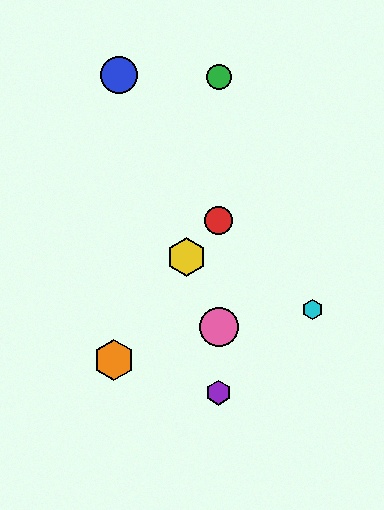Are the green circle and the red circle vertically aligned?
Yes, both are at x≈219.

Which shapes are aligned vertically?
The red circle, the green circle, the purple hexagon, the pink circle are aligned vertically.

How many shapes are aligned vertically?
4 shapes (the red circle, the green circle, the purple hexagon, the pink circle) are aligned vertically.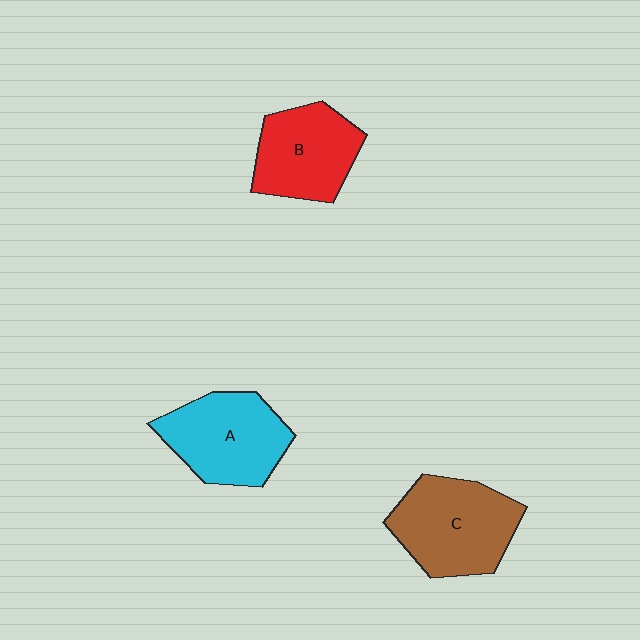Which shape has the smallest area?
Shape B (red).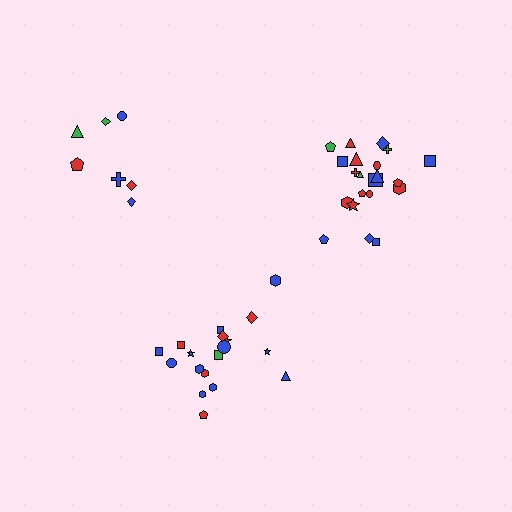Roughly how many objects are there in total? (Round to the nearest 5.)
Roughly 45 objects in total.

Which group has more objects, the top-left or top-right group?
The top-right group.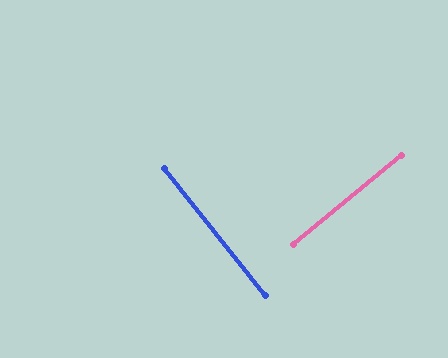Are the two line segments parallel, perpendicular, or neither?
Perpendicular — they meet at approximately 89°.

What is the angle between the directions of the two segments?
Approximately 89 degrees.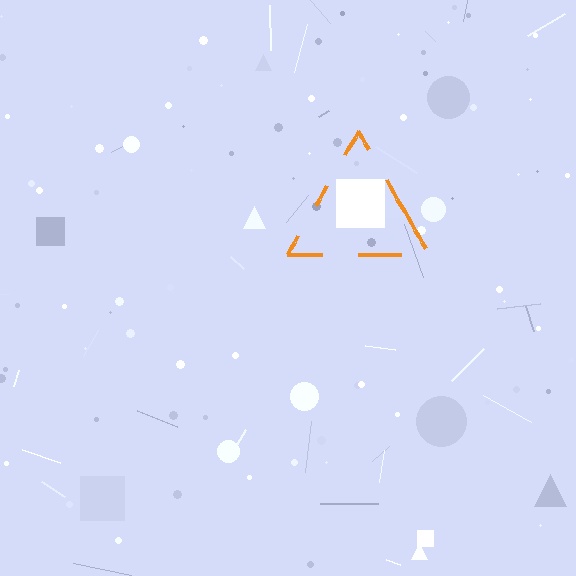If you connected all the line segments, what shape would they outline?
They would outline a triangle.